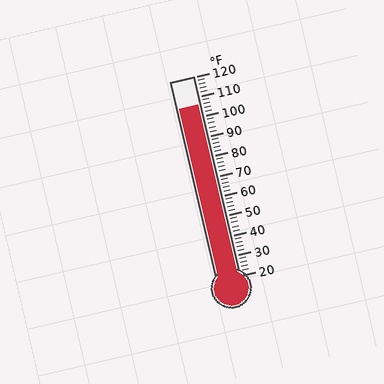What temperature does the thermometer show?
The thermometer shows approximately 106°F.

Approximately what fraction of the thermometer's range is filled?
The thermometer is filled to approximately 85% of its range.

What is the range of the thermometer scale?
The thermometer scale ranges from 20°F to 120°F.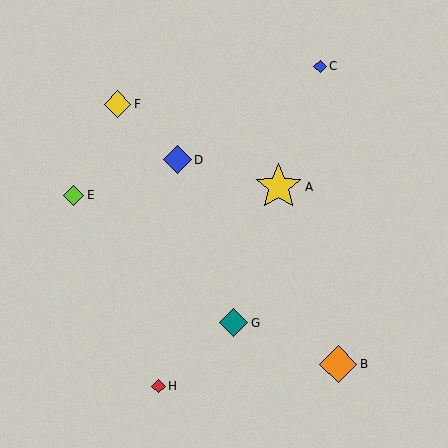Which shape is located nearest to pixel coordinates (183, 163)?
The blue diamond (labeled D) at (177, 160) is nearest to that location.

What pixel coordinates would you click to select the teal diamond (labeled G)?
Click at (234, 323) to select the teal diamond G.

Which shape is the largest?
The yellow star (labeled A) is the largest.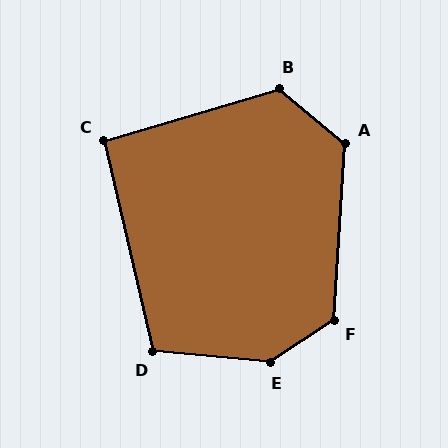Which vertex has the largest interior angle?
E, at approximately 141 degrees.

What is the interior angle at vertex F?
Approximately 127 degrees (obtuse).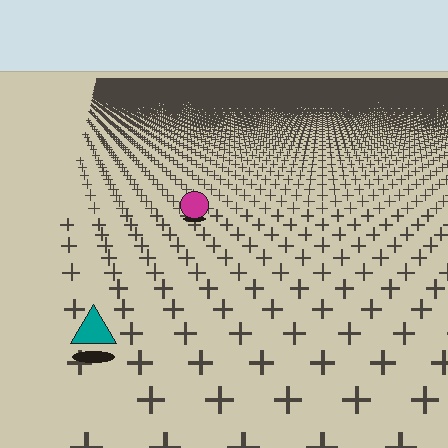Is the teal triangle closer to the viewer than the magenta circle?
Yes. The teal triangle is closer — you can tell from the texture gradient: the ground texture is coarser near it.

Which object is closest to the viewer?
The teal triangle is closest. The texture marks near it are larger and more spread out.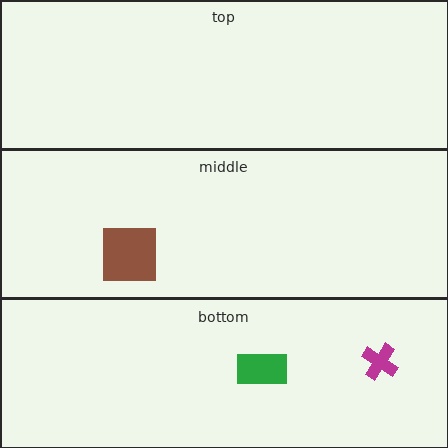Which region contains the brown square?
The middle region.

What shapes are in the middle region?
The brown square.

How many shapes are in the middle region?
1.